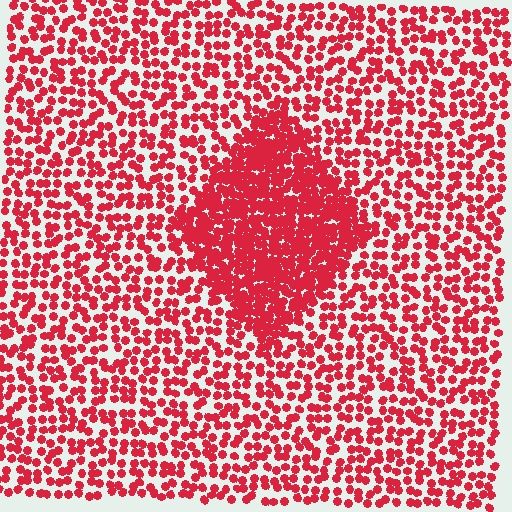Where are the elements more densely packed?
The elements are more densely packed inside the diamond boundary.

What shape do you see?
I see a diamond.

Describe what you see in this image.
The image contains small red elements arranged at two different densities. A diamond-shaped region is visible where the elements are more densely packed than the surrounding area.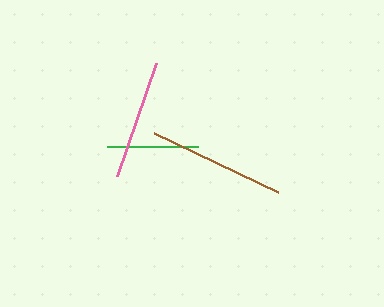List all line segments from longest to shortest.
From longest to shortest: brown, pink, green.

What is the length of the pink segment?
The pink segment is approximately 119 pixels long.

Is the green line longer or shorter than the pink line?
The pink line is longer than the green line.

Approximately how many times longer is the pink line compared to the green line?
The pink line is approximately 1.3 times the length of the green line.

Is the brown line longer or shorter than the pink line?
The brown line is longer than the pink line.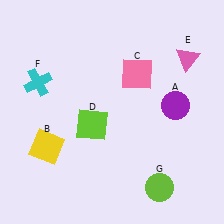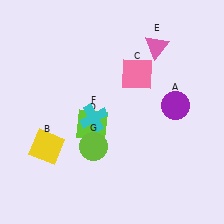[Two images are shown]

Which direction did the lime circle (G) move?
The lime circle (G) moved left.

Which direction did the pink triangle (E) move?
The pink triangle (E) moved left.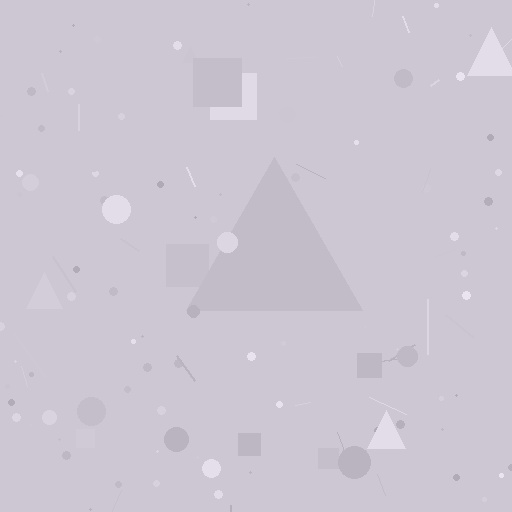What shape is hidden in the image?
A triangle is hidden in the image.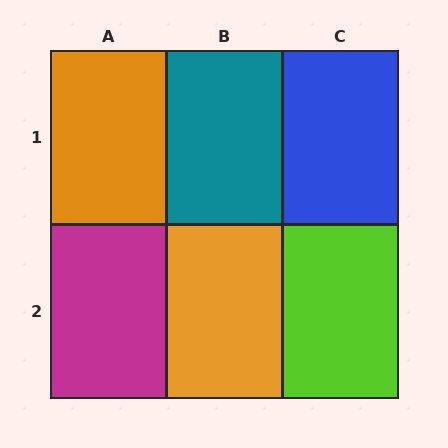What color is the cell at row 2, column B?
Orange.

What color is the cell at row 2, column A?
Magenta.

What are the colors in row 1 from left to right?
Orange, teal, blue.